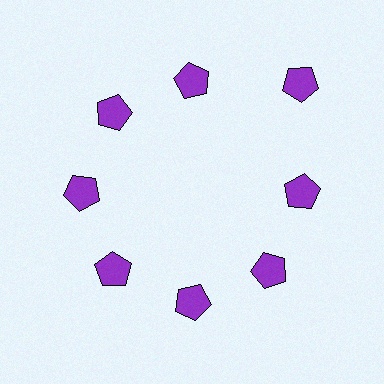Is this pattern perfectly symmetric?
No. The 8 purple pentagons are arranged in a ring, but one element near the 2 o'clock position is pushed outward from the center, breaking the 8-fold rotational symmetry.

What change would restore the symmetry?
The symmetry would be restored by moving it inward, back onto the ring so that all 8 pentagons sit at equal angles and equal distance from the center.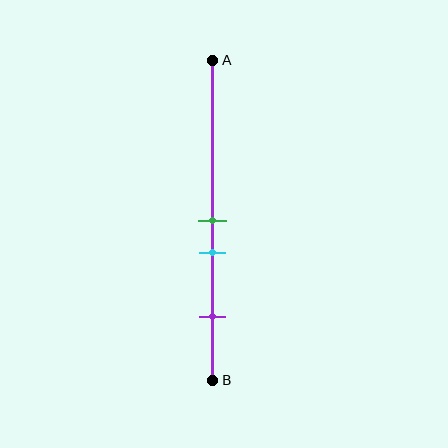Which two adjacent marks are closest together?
The green and cyan marks are the closest adjacent pair.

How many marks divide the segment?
There are 3 marks dividing the segment.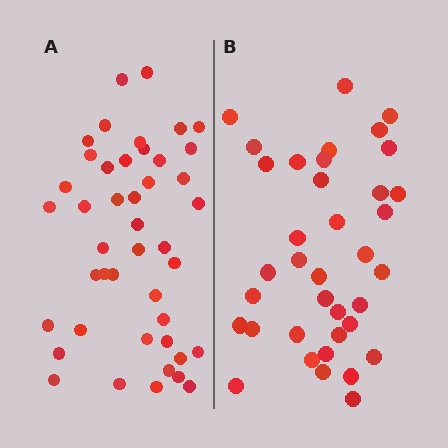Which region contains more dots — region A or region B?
Region A (the left region) has more dots.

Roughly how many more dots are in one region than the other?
Region A has roughly 8 or so more dots than region B.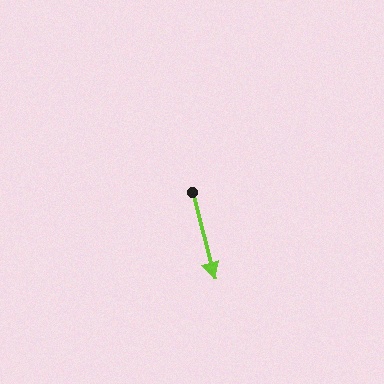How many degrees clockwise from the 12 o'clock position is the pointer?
Approximately 166 degrees.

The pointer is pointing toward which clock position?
Roughly 6 o'clock.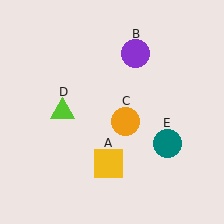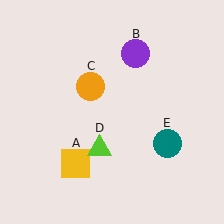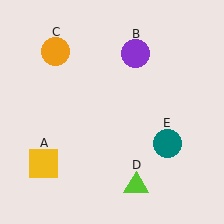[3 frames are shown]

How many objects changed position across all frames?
3 objects changed position: yellow square (object A), orange circle (object C), lime triangle (object D).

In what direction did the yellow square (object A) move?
The yellow square (object A) moved left.